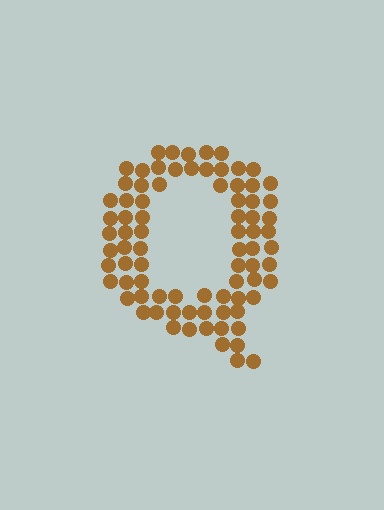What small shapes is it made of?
It is made of small circles.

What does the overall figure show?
The overall figure shows the letter Q.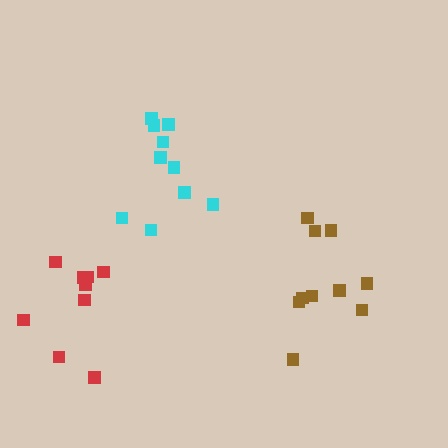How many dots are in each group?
Group 1: 10 dots, Group 2: 10 dots, Group 3: 9 dots (29 total).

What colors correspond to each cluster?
The clusters are colored: brown, cyan, red.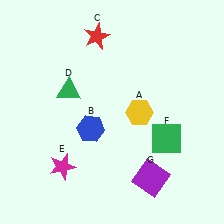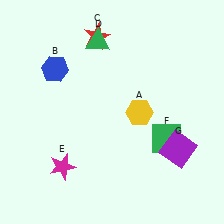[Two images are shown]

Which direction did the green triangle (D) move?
The green triangle (D) moved up.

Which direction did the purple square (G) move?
The purple square (G) moved up.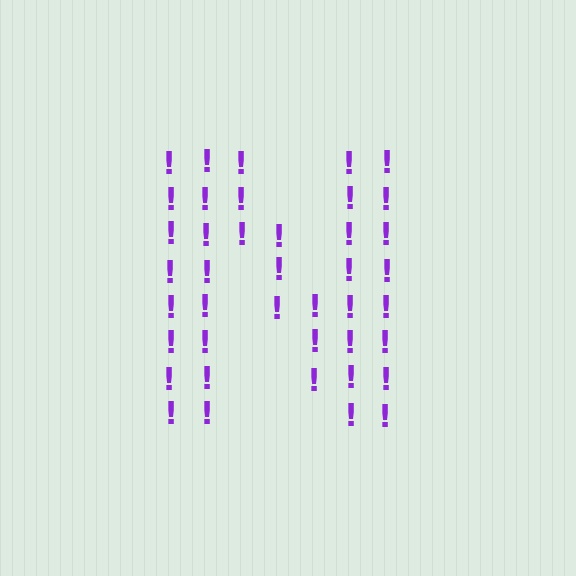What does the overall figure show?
The overall figure shows the letter N.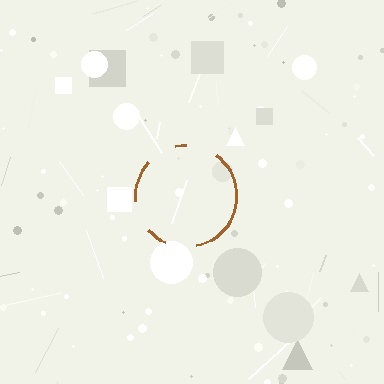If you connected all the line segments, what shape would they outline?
They would outline a circle.